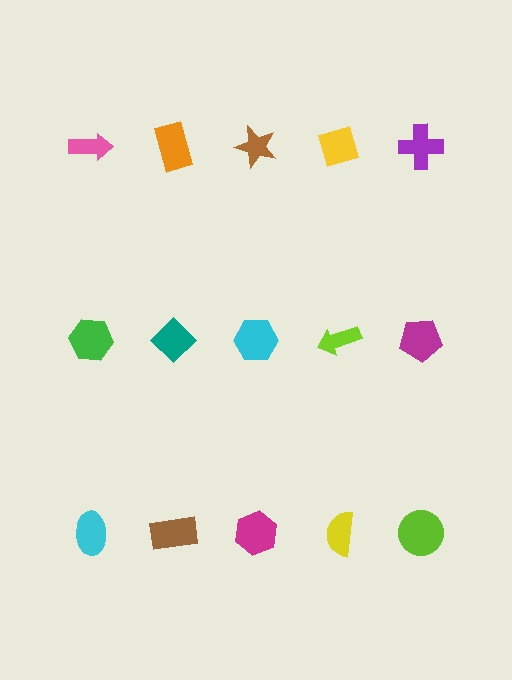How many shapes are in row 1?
5 shapes.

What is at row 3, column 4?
A yellow semicircle.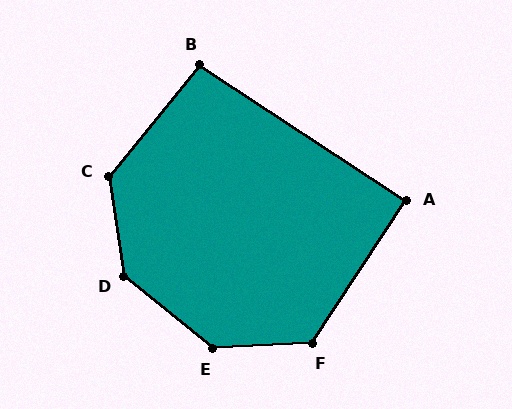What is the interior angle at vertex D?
Approximately 138 degrees (obtuse).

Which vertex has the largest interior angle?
E, at approximately 138 degrees.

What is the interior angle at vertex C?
Approximately 132 degrees (obtuse).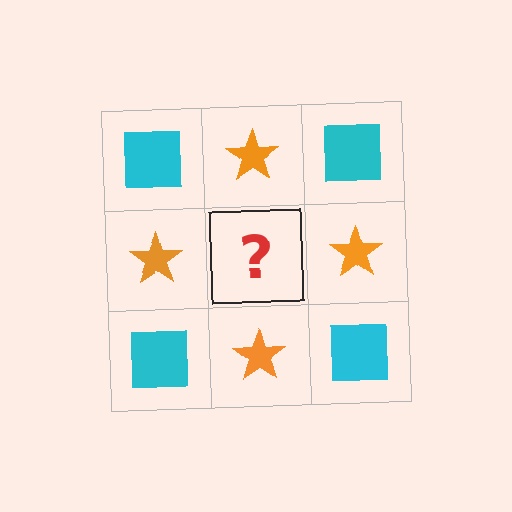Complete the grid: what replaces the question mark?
The question mark should be replaced with a cyan square.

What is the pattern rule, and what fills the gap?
The rule is that it alternates cyan square and orange star in a checkerboard pattern. The gap should be filled with a cyan square.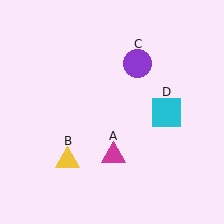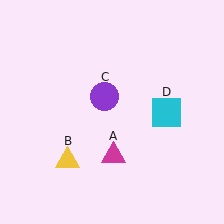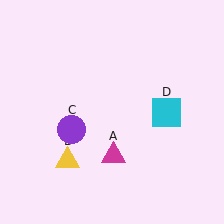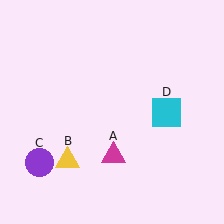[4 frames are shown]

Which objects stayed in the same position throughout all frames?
Magenta triangle (object A) and yellow triangle (object B) and cyan square (object D) remained stationary.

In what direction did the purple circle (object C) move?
The purple circle (object C) moved down and to the left.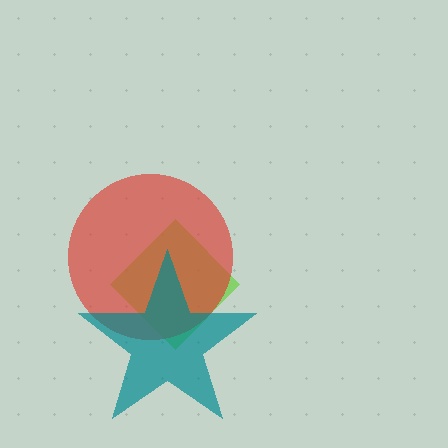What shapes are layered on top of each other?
The layered shapes are: a lime diamond, a red circle, a teal star.